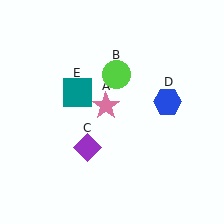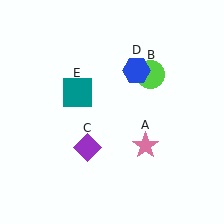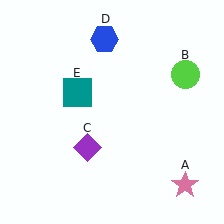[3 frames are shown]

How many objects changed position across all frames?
3 objects changed position: pink star (object A), lime circle (object B), blue hexagon (object D).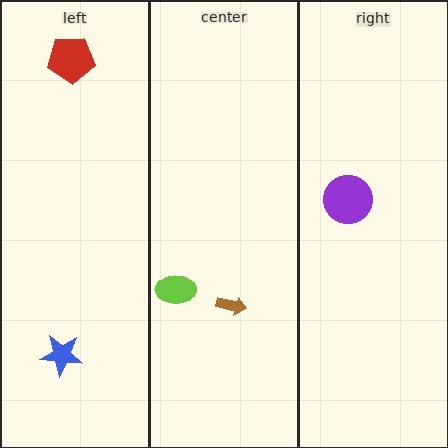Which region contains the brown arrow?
The center region.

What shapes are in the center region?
The lime ellipse, the brown arrow.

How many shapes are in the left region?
2.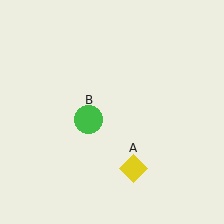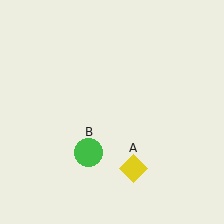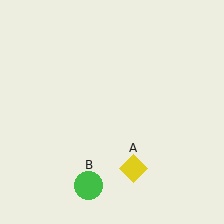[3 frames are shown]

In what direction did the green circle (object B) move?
The green circle (object B) moved down.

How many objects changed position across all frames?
1 object changed position: green circle (object B).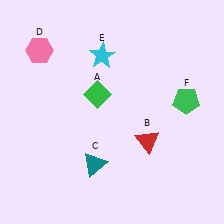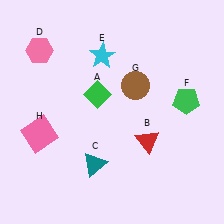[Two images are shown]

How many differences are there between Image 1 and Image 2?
There are 2 differences between the two images.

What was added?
A brown circle (G), a pink square (H) were added in Image 2.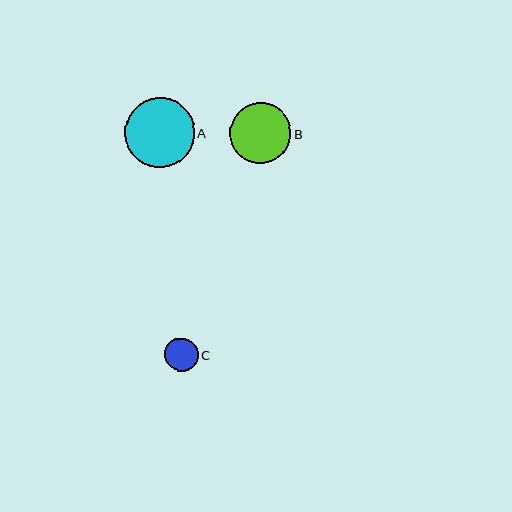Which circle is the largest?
Circle A is the largest with a size of approximately 70 pixels.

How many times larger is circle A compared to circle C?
Circle A is approximately 2.1 times the size of circle C.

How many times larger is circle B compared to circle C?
Circle B is approximately 1.8 times the size of circle C.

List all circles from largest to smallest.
From largest to smallest: A, B, C.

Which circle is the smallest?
Circle C is the smallest with a size of approximately 33 pixels.